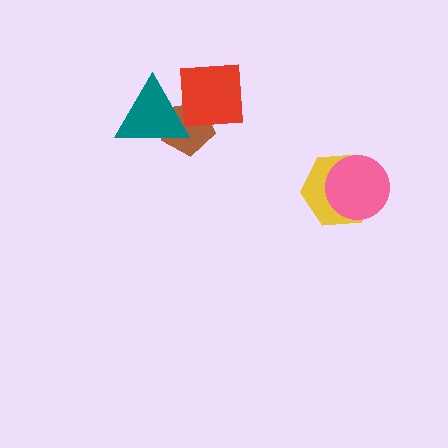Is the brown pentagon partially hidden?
Yes, it is partially covered by another shape.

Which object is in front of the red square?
The teal triangle is in front of the red square.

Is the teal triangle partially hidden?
No, no other shape covers it.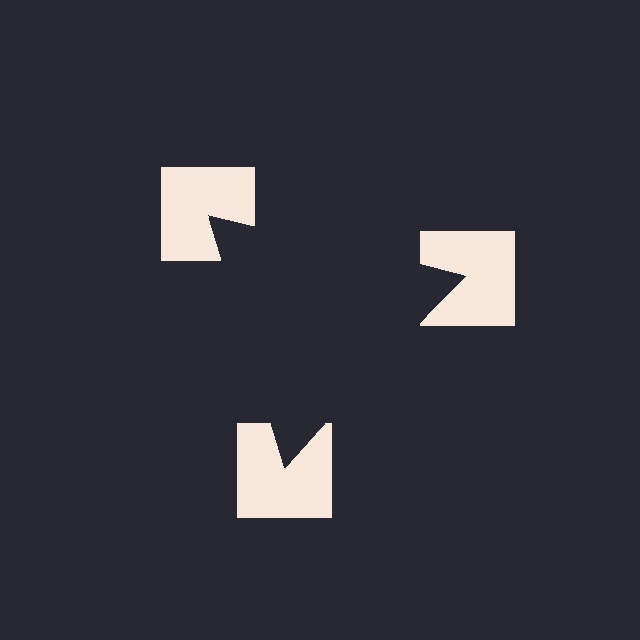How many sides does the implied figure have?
3 sides.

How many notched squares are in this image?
There are 3 — one at each vertex of the illusory triangle.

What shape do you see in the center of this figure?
An illusory triangle — its edges are inferred from the aligned wedge cuts in the notched squares, not physically drawn.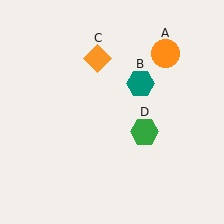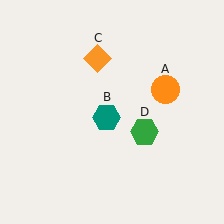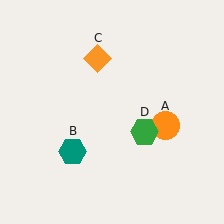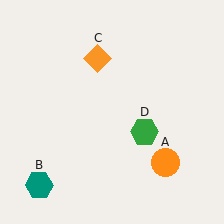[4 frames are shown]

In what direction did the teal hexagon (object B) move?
The teal hexagon (object B) moved down and to the left.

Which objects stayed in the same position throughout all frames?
Orange diamond (object C) and green hexagon (object D) remained stationary.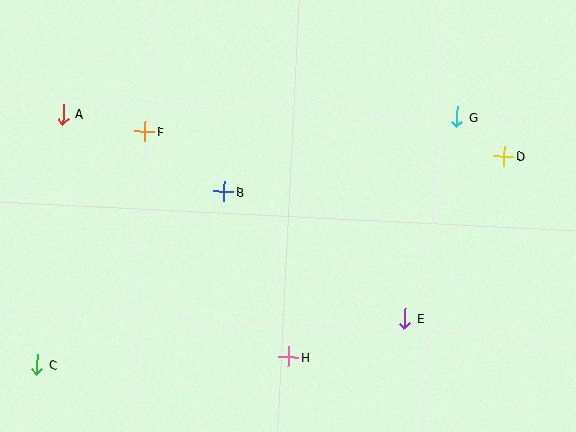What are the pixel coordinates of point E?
Point E is at (405, 318).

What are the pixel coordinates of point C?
Point C is at (37, 364).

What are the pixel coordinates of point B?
Point B is at (224, 192).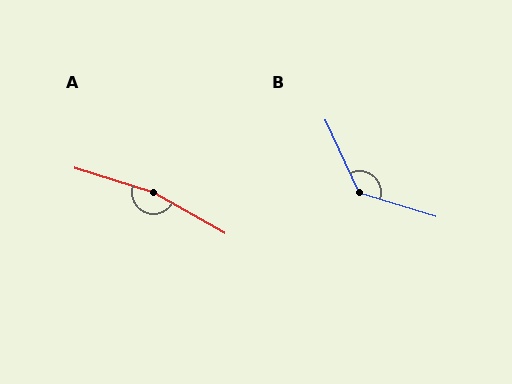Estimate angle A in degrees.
Approximately 168 degrees.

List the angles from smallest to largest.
B (132°), A (168°).